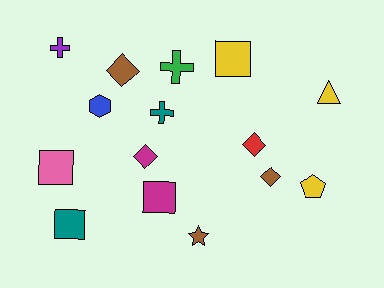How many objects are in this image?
There are 15 objects.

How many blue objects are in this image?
There is 1 blue object.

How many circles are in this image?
There are no circles.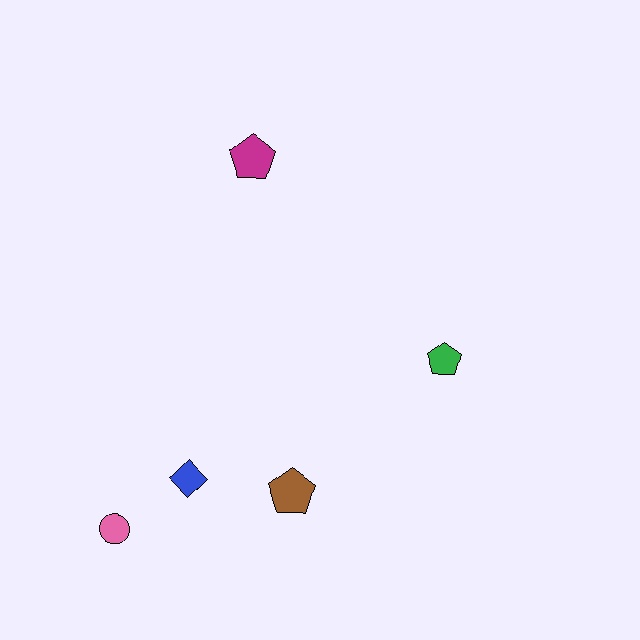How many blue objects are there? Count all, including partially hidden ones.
There is 1 blue object.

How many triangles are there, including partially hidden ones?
There are no triangles.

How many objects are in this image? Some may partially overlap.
There are 5 objects.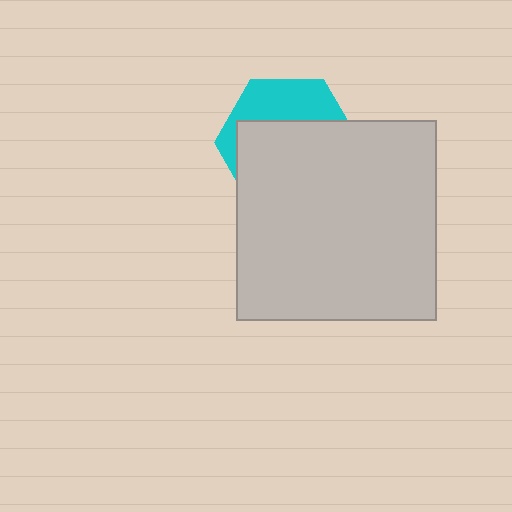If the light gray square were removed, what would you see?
You would see the complete cyan hexagon.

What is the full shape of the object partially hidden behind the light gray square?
The partially hidden object is a cyan hexagon.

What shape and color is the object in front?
The object in front is a light gray square.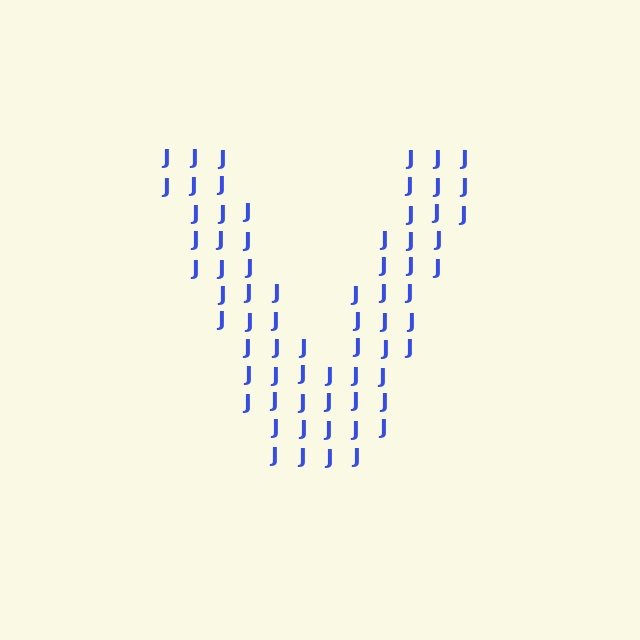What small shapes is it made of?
It is made of small letter J's.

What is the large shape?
The large shape is the letter V.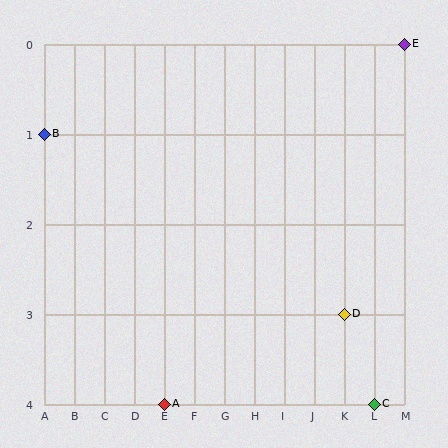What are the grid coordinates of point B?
Point B is at grid coordinates (A, 1).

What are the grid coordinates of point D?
Point D is at grid coordinates (K, 3).